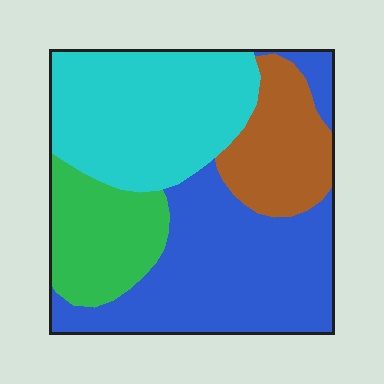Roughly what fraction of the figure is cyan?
Cyan takes up about one third (1/3) of the figure.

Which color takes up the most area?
Blue, at roughly 40%.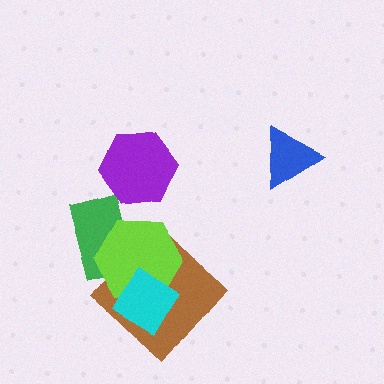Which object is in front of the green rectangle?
The lime hexagon is in front of the green rectangle.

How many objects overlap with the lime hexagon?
3 objects overlap with the lime hexagon.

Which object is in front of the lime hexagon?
The cyan diamond is in front of the lime hexagon.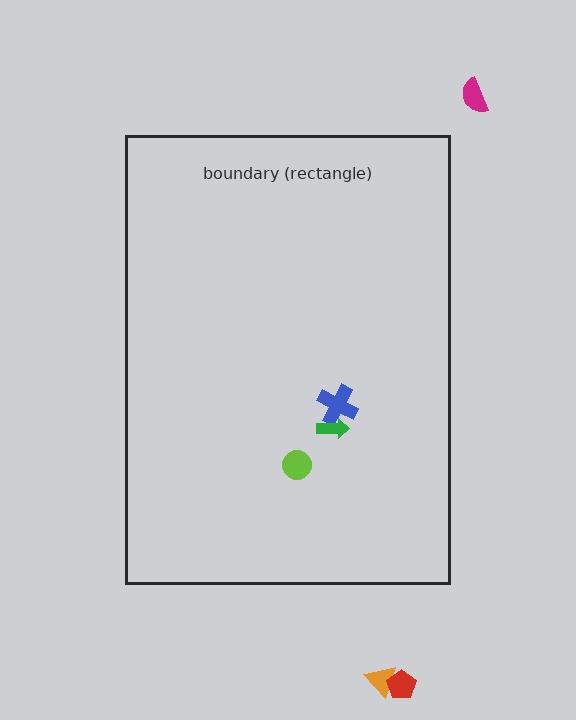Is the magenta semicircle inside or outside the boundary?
Outside.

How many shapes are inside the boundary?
3 inside, 3 outside.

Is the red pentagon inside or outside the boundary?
Outside.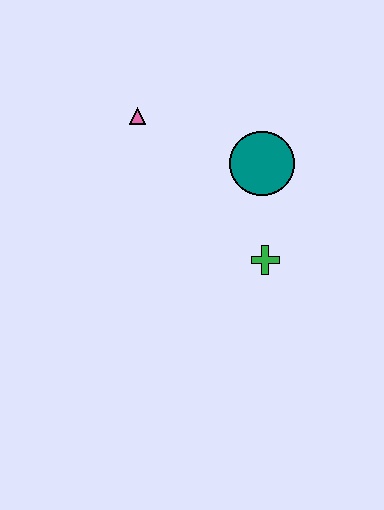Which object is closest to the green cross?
The teal circle is closest to the green cross.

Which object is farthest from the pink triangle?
The green cross is farthest from the pink triangle.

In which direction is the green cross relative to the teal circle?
The green cross is below the teal circle.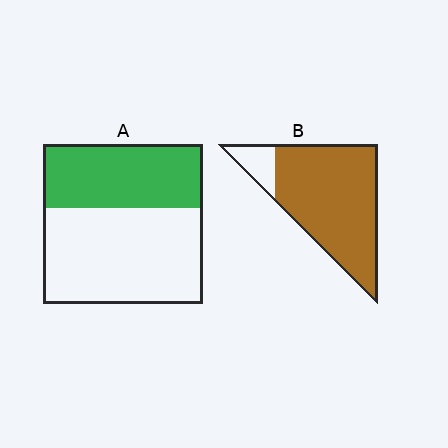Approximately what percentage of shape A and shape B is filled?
A is approximately 40% and B is approximately 85%.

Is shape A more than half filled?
No.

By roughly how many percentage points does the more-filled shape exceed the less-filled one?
By roughly 45 percentage points (B over A).